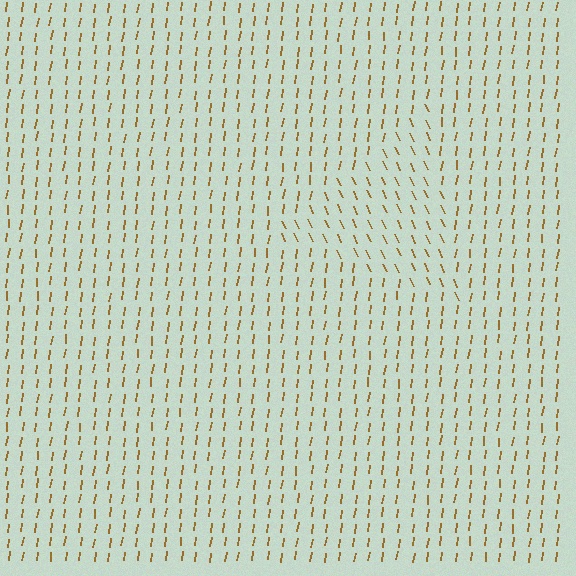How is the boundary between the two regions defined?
The boundary is defined purely by a change in line orientation (approximately 33 degrees difference). All lines are the same color and thickness.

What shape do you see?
I see a triangle.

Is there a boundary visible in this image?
Yes, there is a texture boundary formed by a change in line orientation.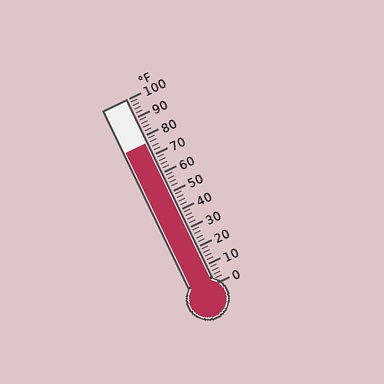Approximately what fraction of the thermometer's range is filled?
The thermometer is filled to approximately 75% of its range.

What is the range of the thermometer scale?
The thermometer scale ranges from 0°F to 100°F.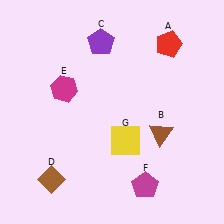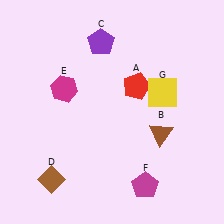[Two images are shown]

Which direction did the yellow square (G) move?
The yellow square (G) moved up.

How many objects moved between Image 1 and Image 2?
2 objects moved between the two images.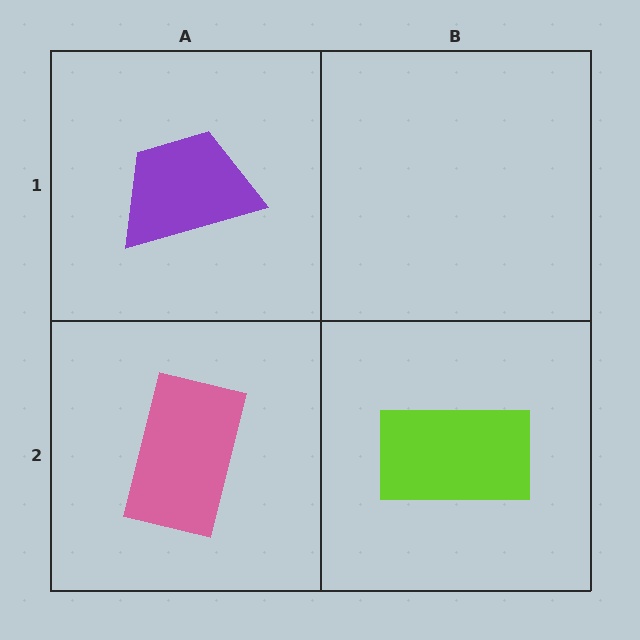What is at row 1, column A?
A purple trapezoid.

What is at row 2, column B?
A lime rectangle.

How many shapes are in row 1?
1 shape.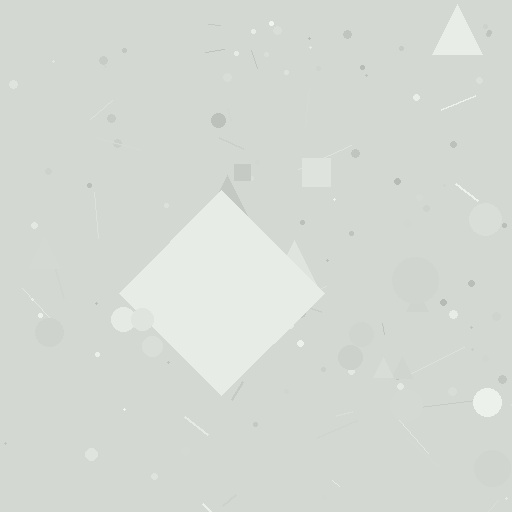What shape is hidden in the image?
A diamond is hidden in the image.